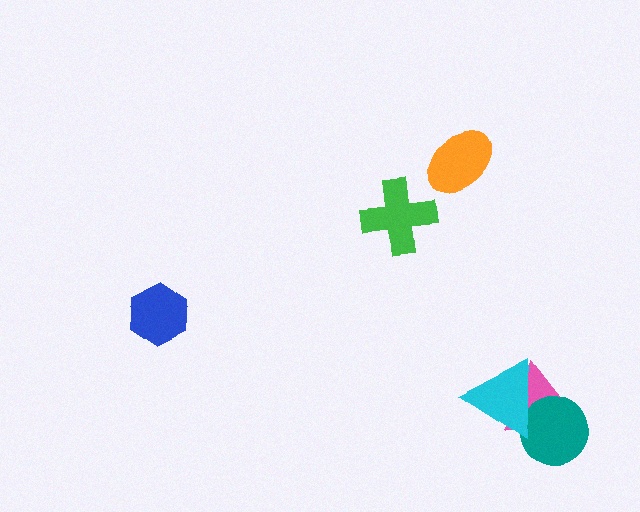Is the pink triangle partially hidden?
Yes, it is partially covered by another shape.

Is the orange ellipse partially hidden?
No, no other shape covers it.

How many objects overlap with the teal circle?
2 objects overlap with the teal circle.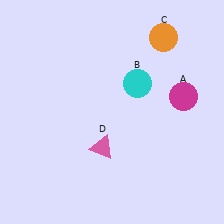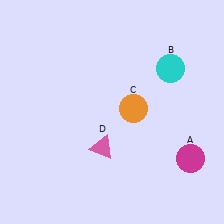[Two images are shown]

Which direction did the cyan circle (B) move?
The cyan circle (B) moved right.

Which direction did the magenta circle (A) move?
The magenta circle (A) moved down.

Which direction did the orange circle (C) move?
The orange circle (C) moved down.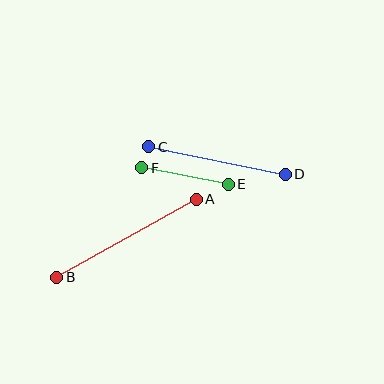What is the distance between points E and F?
The distance is approximately 88 pixels.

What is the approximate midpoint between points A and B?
The midpoint is at approximately (126, 238) pixels.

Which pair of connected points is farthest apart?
Points A and B are farthest apart.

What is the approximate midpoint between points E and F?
The midpoint is at approximately (185, 176) pixels.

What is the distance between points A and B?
The distance is approximately 160 pixels.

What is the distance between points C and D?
The distance is approximately 139 pixels.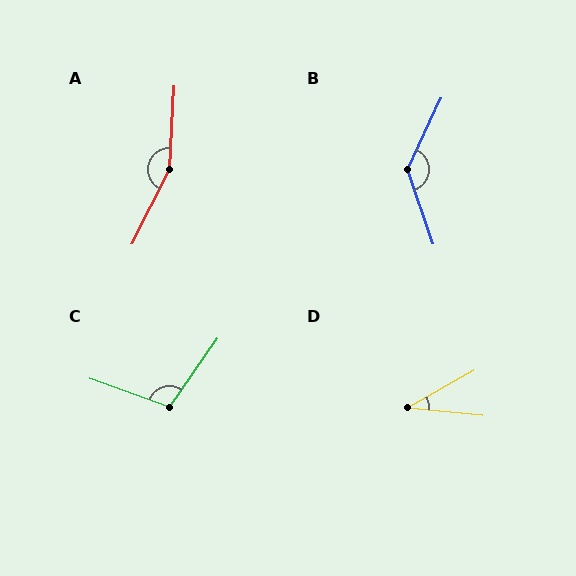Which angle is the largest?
A, at approximately 157 degrees.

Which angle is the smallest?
D, at approximately 35 degrees.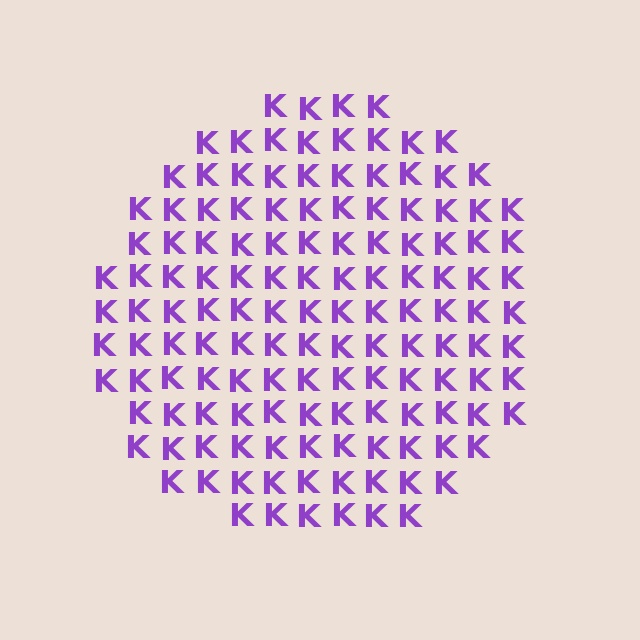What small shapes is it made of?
It is made of small letter K's.